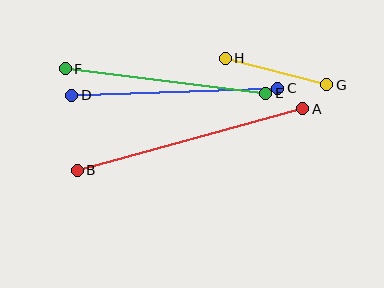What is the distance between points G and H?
The distance is approximately 105 pixels.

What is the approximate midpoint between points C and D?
The midpoint is at approximately (175, 92) pixels.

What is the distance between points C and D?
The distance is approximately 206 pixels.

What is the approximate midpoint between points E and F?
The midpoint is at approximately (166, 81) pixels.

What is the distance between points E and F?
The distance is approximately 202 pixels.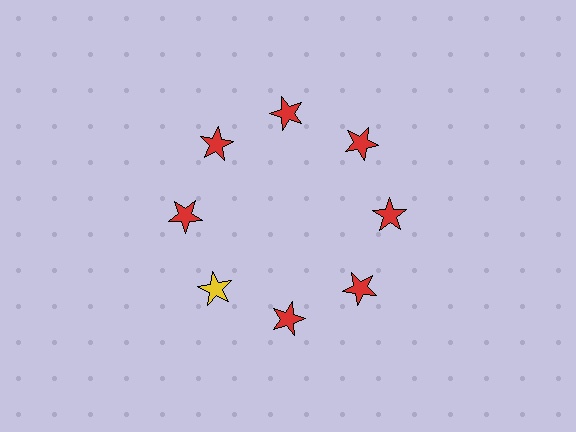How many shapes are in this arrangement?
There are 8 shapes arranged in a ring pattern.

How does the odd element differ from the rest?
It has a different color: yellow instead of red.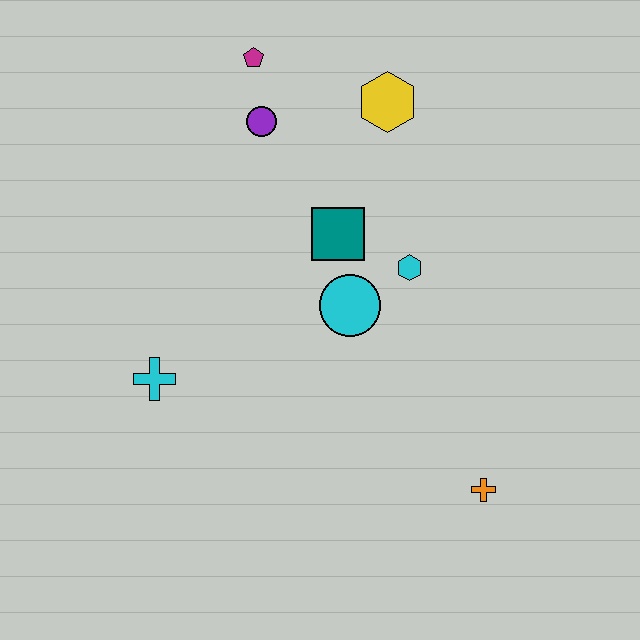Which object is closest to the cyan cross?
The cyan circle is closest to the cyan cross.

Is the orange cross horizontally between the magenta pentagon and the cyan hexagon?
No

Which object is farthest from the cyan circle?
The magenta pentagon is farthest from the cyan circle.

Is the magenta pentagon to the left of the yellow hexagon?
Yes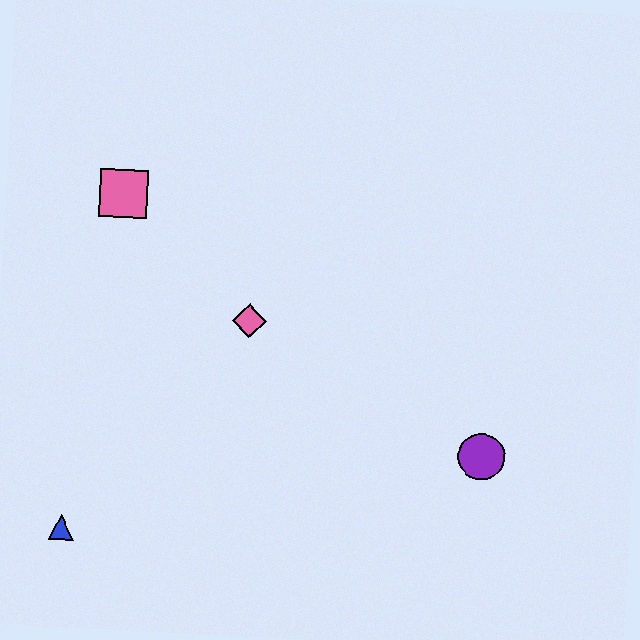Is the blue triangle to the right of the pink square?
No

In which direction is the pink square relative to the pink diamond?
The pink square is to the left of the pink diamond.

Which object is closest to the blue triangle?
The pink diamond is closest to the blue triangle.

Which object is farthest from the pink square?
The purple circle is farthest from the pink square.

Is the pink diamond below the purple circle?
No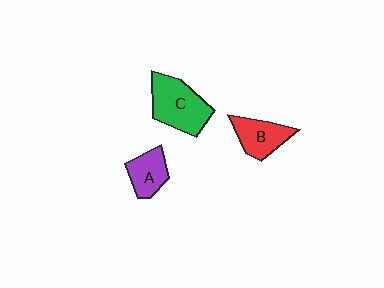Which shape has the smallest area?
Shape A (purple).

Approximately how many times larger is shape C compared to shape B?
Approximately 1.5 times.